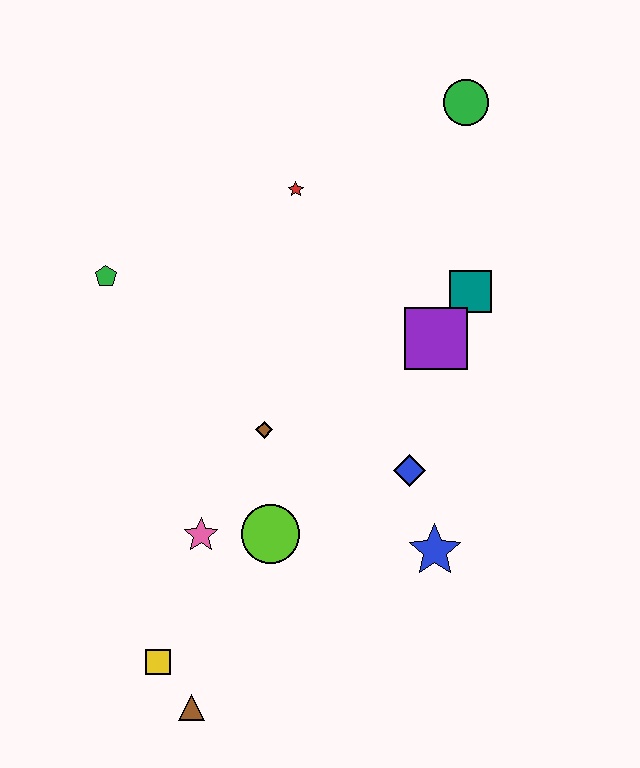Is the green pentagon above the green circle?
No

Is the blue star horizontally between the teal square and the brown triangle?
Yes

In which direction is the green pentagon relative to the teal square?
The green pentagon is to the left of the teal square.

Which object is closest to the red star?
The green circle is closest to the red star.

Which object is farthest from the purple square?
The brown triangle is farthest from the purple square.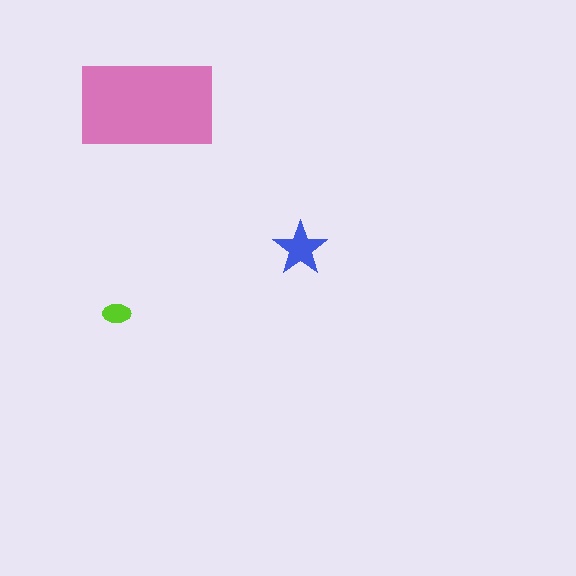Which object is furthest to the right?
The blue star is rightmost.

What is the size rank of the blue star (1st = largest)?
2nd.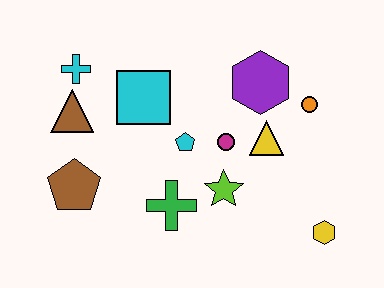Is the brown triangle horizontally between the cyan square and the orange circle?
No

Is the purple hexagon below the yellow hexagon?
No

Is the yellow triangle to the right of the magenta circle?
Yes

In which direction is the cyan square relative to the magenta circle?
The cyan square is to the left of the magenta circle.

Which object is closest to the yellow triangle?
The magenta circle is closest to the yellow triangle.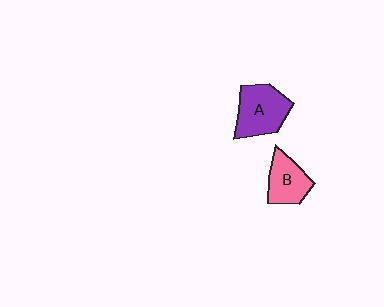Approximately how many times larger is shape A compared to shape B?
Approximately 1.3 times.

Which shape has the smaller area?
Shape B (pink).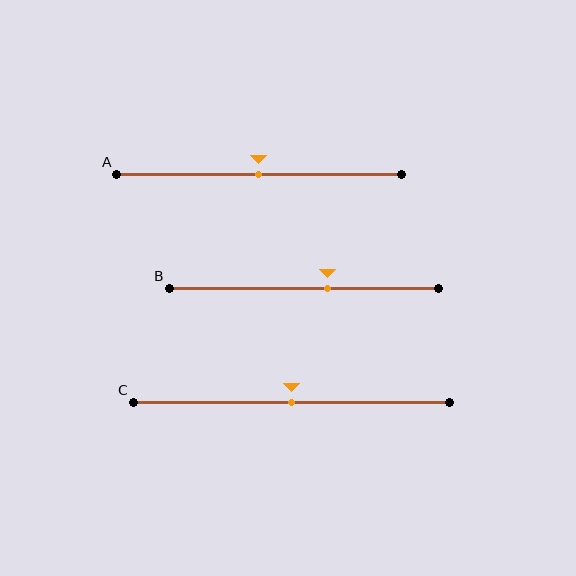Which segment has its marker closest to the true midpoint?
Segment A has its marker closest to the true midpoint.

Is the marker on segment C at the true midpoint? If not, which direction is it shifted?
Yes, the marker on segment C is at the true midpoint.